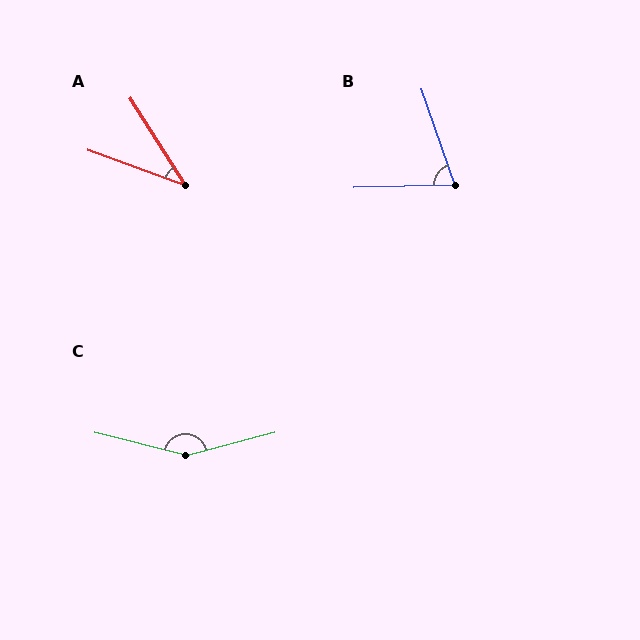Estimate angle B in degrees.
Approximately 72 degrees.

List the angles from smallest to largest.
A (37°), B (72°), C (151°).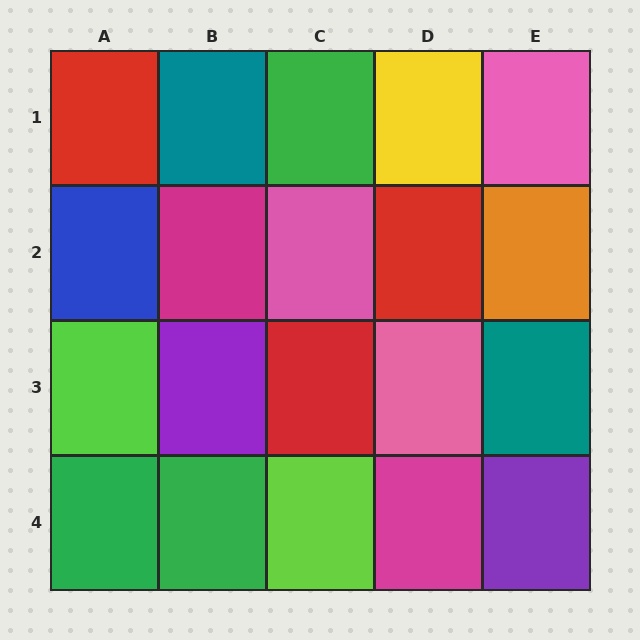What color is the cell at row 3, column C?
Red.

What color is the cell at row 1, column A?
Red.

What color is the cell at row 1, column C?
Green.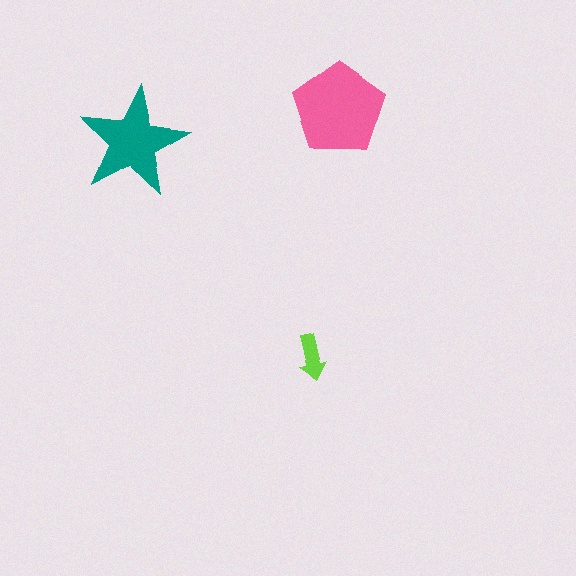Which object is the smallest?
The lime arrow.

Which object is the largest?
The pink pentagon.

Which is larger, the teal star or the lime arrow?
The teal star.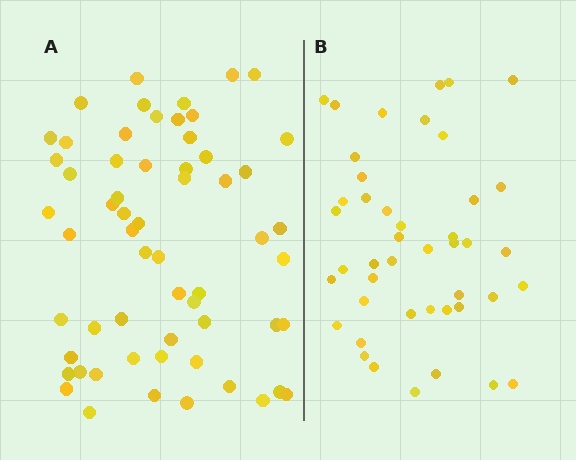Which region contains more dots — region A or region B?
Region A (the left region) has more dots.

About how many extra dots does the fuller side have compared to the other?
Region A has approximately 15 more dots than region B.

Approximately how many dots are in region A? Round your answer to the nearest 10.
About 60 dots.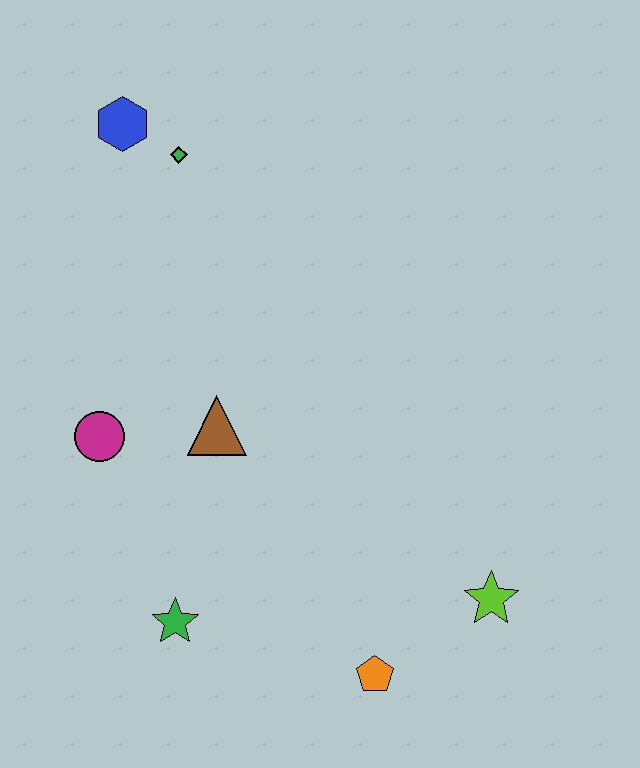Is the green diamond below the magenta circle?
No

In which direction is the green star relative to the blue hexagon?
The green star is below the blue hexagon.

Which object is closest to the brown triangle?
The magenta circle is closest to the brown triangle.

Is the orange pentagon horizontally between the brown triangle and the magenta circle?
No